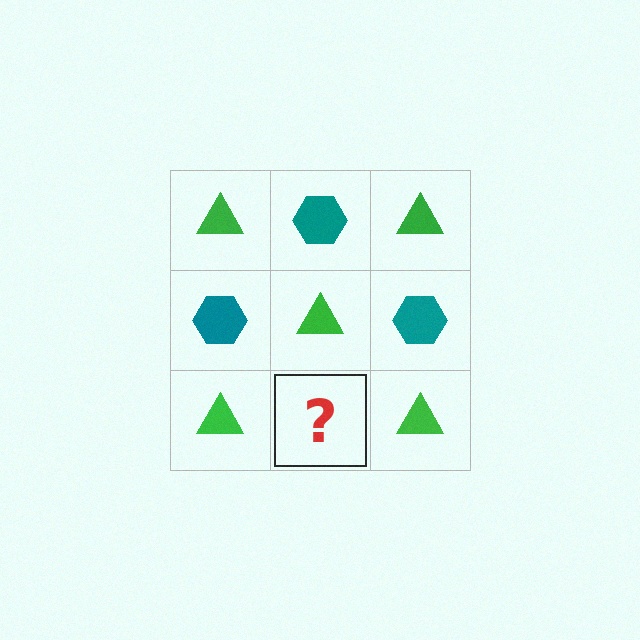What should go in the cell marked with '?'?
The missing cell should contain a teal hexagon.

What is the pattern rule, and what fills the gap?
The rule is that it alternates green triangle and teal hexagon in a checkerboard pattern. The gap should be filled with a teal hexagon.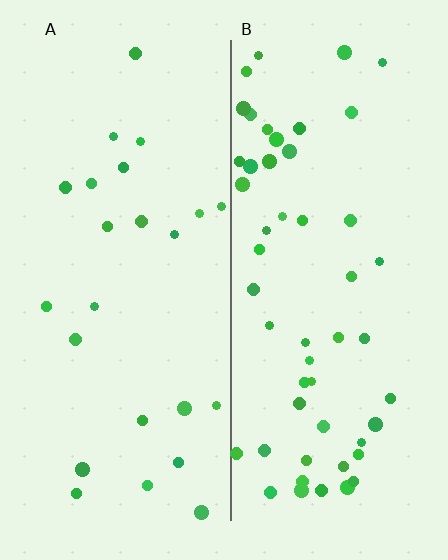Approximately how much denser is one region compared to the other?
Approximately 2.3× — region B over region A.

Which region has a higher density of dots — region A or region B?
B (the right).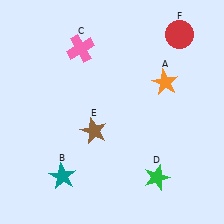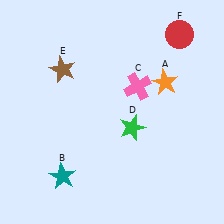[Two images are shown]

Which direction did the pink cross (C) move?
The pink cross (C) moved right.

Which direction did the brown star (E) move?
The brown star (E) moved up.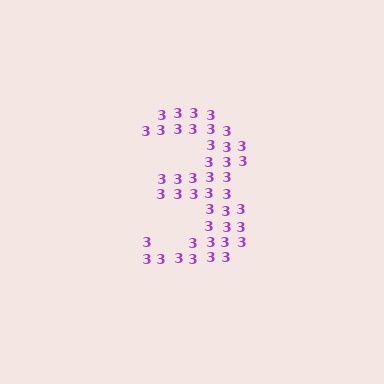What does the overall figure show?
The overall figure shows the digit 3.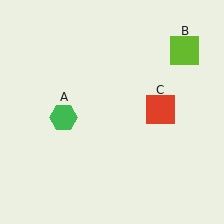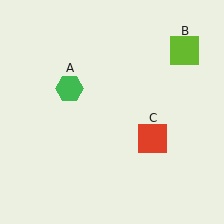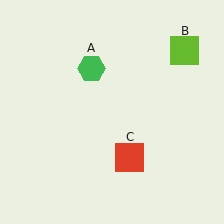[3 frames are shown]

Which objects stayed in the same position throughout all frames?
Lime square (object B) remained stationary.